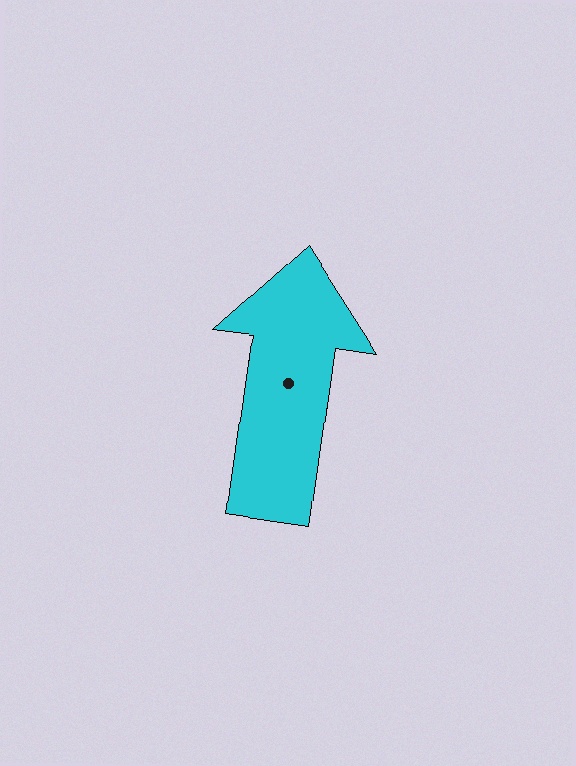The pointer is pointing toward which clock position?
Roughly 12 o'clock.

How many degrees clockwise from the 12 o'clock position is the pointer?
Approximately 8 degrees.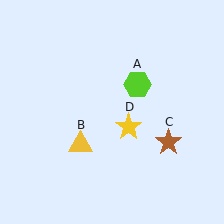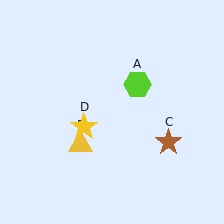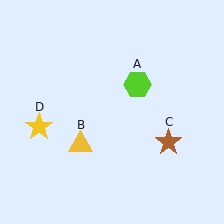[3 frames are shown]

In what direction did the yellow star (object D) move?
The yellow star (object D) moved left.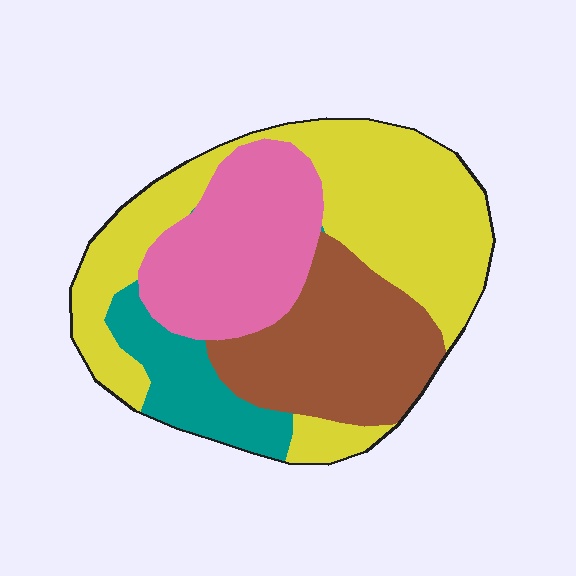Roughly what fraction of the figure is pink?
Pink takes up between a sixth and a third of the figure.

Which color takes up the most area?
Yellow, at roughly 40%.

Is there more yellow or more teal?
Yellow.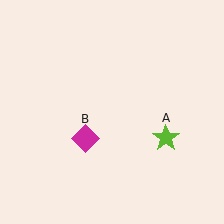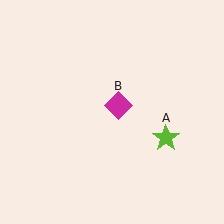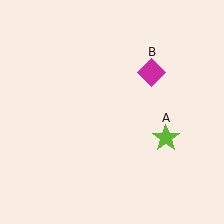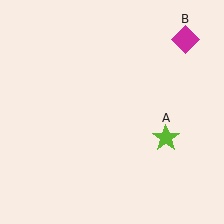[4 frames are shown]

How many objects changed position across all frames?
1 object changed position: magenta diamond (object B).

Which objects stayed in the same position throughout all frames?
Lime star (object A) remained stationary.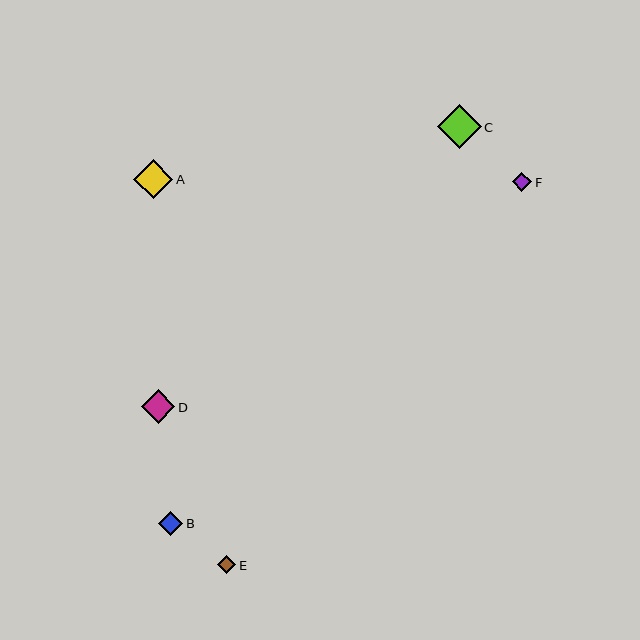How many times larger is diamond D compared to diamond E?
Diamond D is approximately 1.8 times the size of diamond E.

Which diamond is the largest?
Diamond C is the largest with a size of approximately 44 pixels.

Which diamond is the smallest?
Diamond E is the smallest with a size of approximately 18 pixels.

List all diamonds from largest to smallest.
From largest to smallest: C, A, D, B, F, E.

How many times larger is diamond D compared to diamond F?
Diamond D is approximately 1.7 times the size of diamond F.